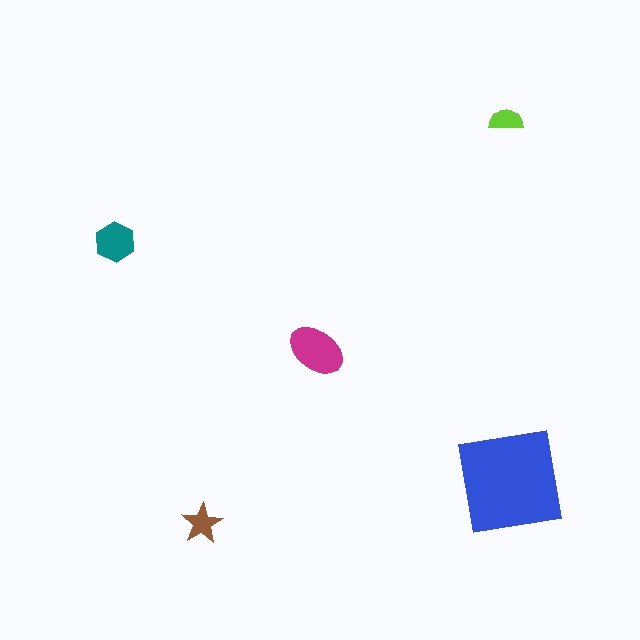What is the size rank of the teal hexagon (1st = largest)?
3rd.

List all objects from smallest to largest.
The lime semicircle, the brown star, the teal hexagon, the magenta ellipse, the blue square.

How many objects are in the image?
There are 5 objects in the image.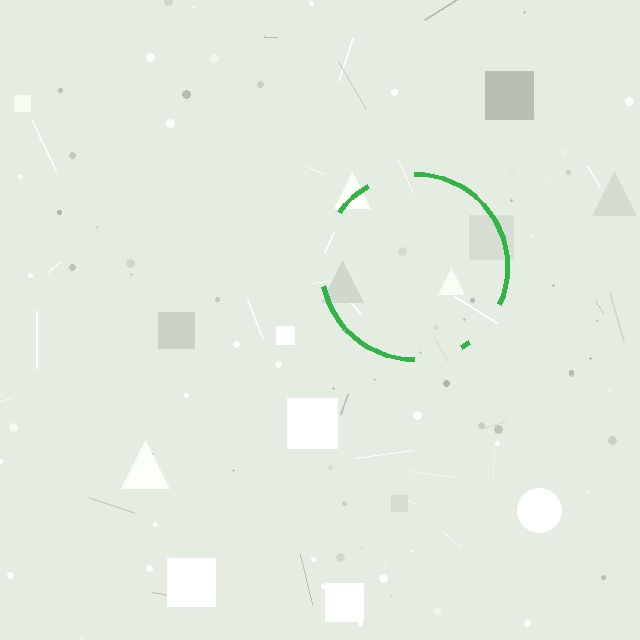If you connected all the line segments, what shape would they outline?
They would outline a circle.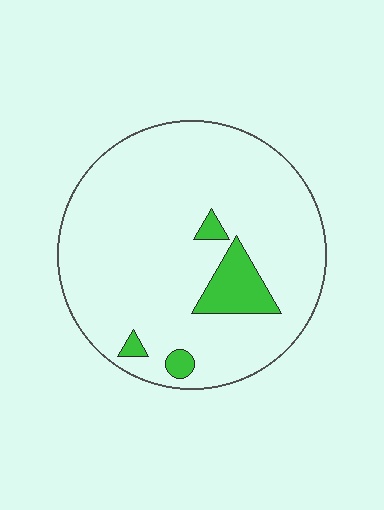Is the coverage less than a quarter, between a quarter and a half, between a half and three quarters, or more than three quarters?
Less than a quarter.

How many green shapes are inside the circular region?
4.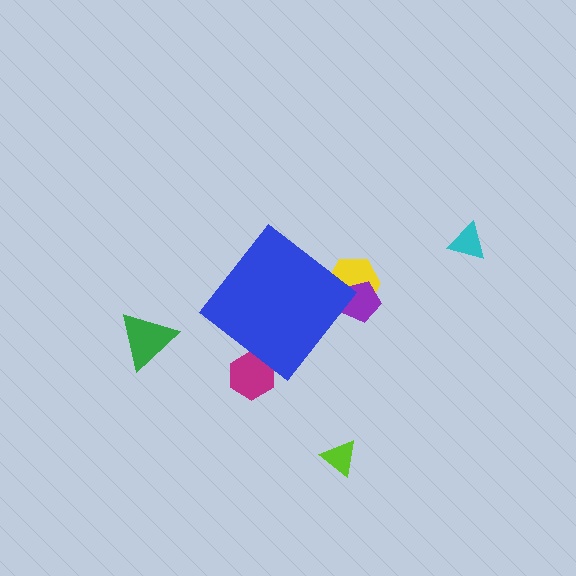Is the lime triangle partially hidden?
No, the lime triangle is fully visible.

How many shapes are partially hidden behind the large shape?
3 shapes are partially hidden.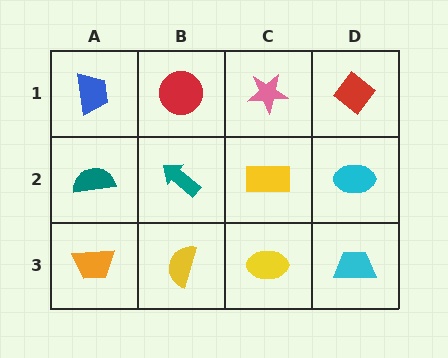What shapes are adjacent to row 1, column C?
A yellow rectangle (row 2, column C), a red circle (row 1, column B), a red diamond (row 1, column D).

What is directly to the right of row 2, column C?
A cyan ellipse.